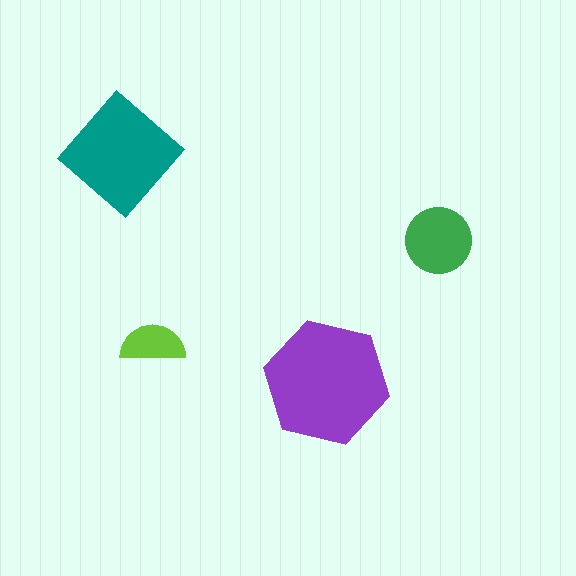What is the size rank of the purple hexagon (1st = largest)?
1st.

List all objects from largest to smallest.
The purple hexagon, the teal diamond, the green circle, the lime semicircle.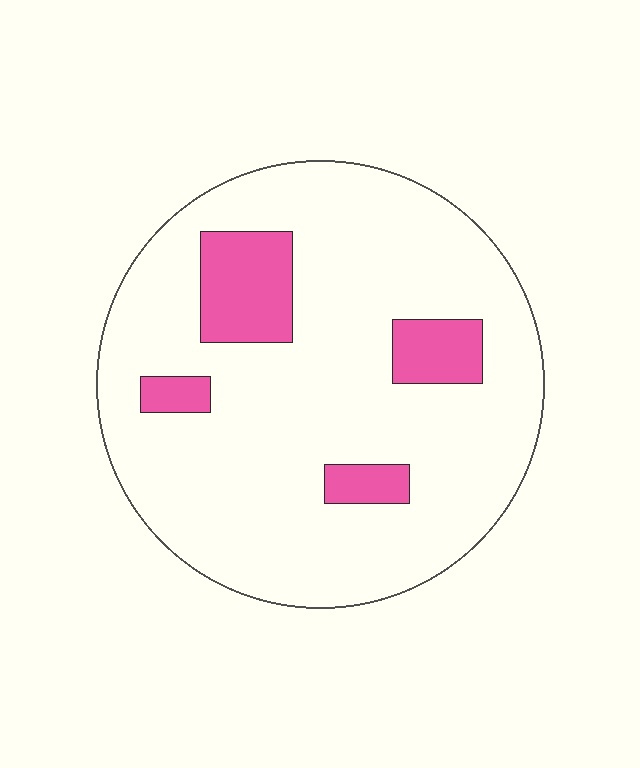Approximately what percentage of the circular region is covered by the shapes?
Approximately 15%.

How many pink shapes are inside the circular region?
4.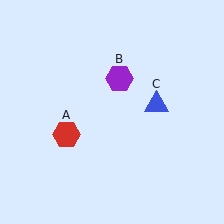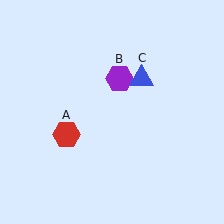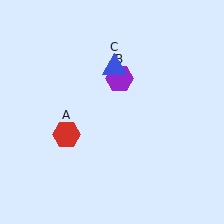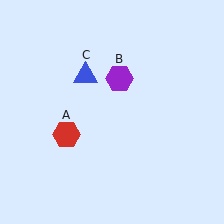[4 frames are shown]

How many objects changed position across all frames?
1 object changed position: blue triangle (object C).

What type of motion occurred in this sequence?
The blue triangle (object C) rotated counterclockwise around the center of the scene.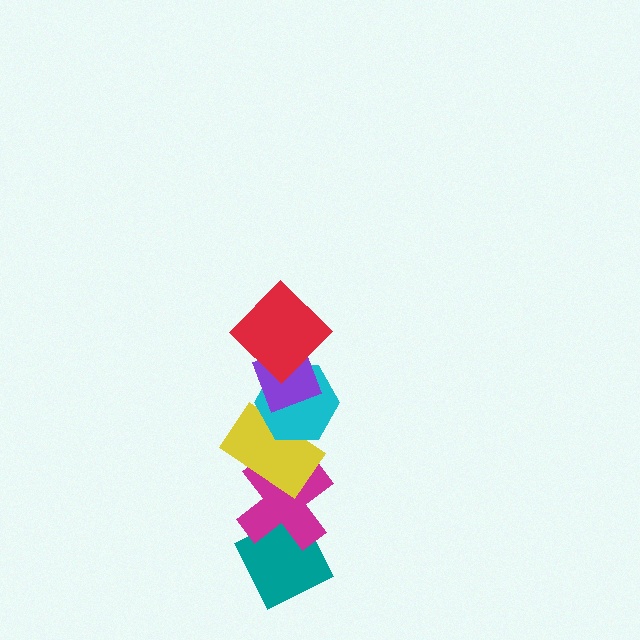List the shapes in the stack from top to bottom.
From top to bottom: the red diamond, the purple diamond, the cyan hexagon, the yellow rectangle, the magenta cross, the teal diamond.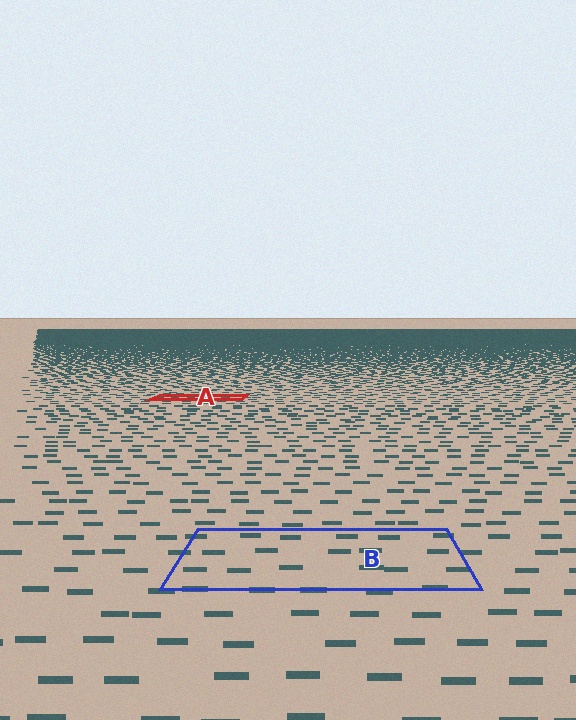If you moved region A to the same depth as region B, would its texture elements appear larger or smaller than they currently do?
They would appear larger. At a closer depth, the same texture elements are projected at a bigger on-screen size.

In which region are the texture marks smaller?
The texture marks are smaller in region A, because it is farther away.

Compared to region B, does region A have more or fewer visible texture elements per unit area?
Region A has more texture elements per unit area — they are packed more densely because it is farther away.